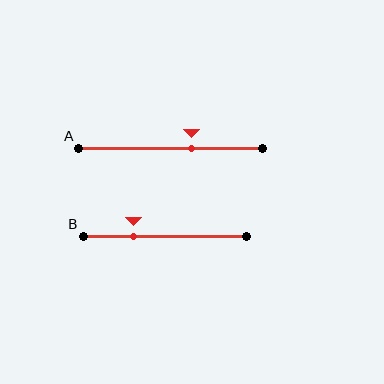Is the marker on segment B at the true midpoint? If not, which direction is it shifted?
No, the marker on segment B is shifted to the left by about 19% of the segment length.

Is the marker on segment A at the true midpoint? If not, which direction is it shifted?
No, the marker on segment A is shifted to the right by about 11% of the segment length.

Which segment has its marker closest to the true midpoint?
Segment A has its marker closest to the true midpoint.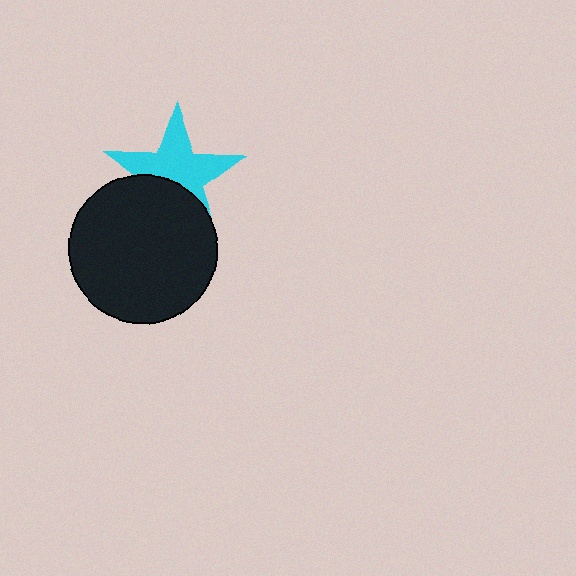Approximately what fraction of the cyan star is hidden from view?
Roughly 39% of the cyan star is hidden behind the black circle.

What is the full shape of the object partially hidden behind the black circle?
The partially hidden object is a cyan star.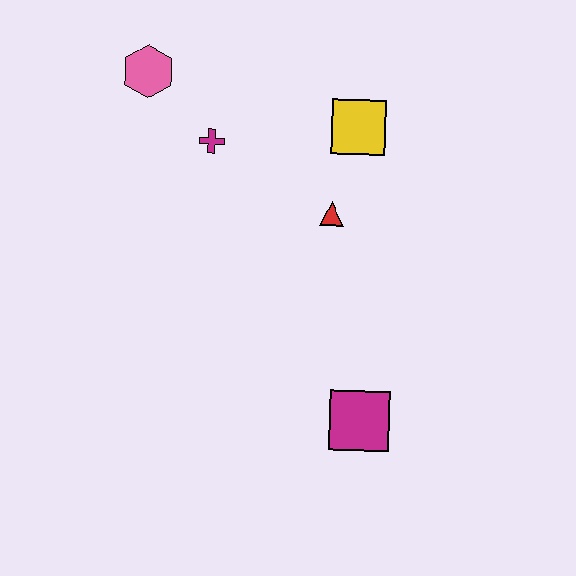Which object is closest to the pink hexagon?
The magenta cross is closest to the pink hexagon.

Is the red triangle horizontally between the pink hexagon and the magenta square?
Yes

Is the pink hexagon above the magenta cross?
Yes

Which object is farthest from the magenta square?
The pink hexagon is farthest from the magenta square.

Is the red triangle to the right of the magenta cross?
Yes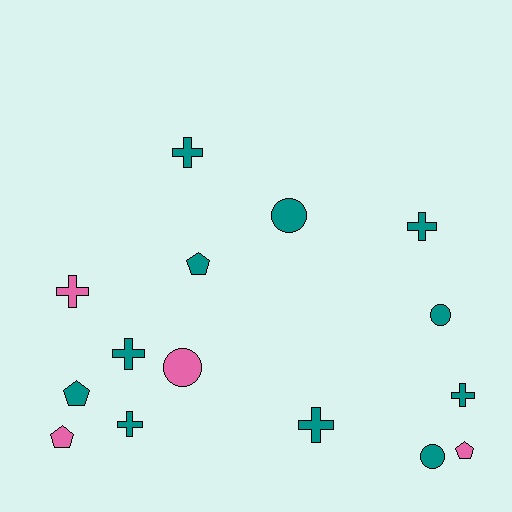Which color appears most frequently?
Teal, with 11 objects.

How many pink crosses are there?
There is 1 pink cross.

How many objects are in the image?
There are 15 objects.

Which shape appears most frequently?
Cross, with 7 objects.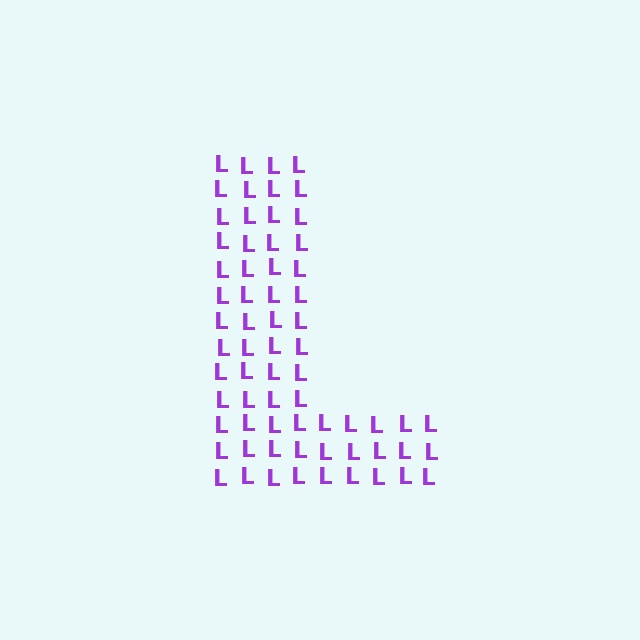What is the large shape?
The large shape is the letter L.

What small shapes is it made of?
It is made of small letter L's.